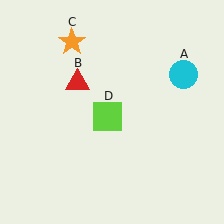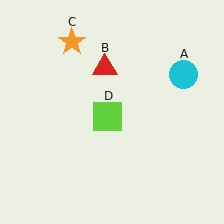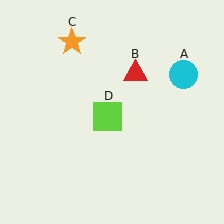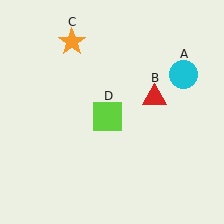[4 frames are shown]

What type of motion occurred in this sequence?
The red triangle (object B) rotated clockwise around the center of the scene.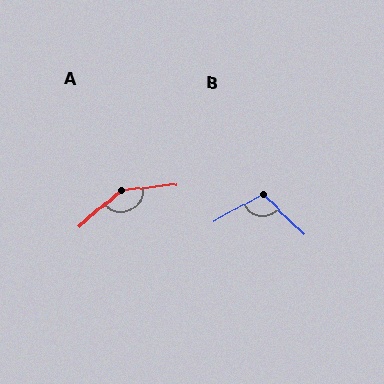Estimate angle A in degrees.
Approximately 145 degrees.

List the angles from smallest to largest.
B (107°), A (145°).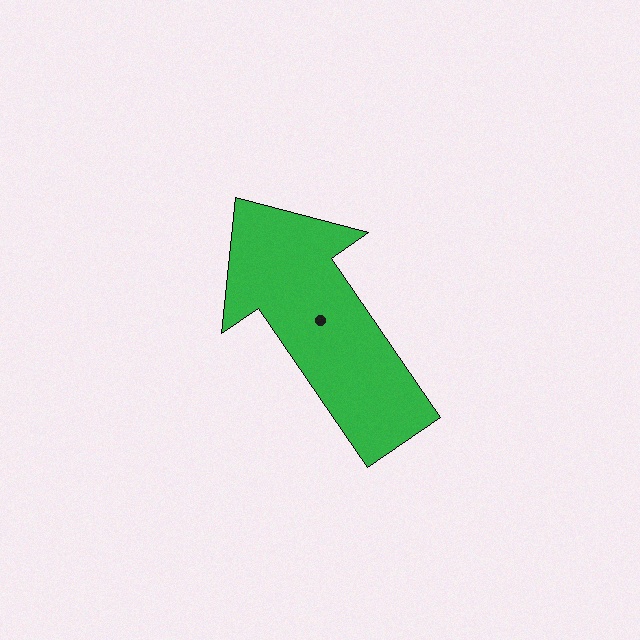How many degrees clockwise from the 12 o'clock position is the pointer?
Approximately 325 degrees.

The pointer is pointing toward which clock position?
Roughly 11 o'clock.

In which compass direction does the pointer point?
Northwest.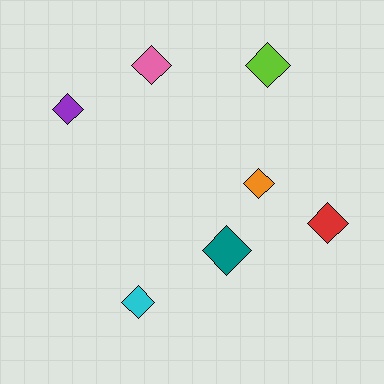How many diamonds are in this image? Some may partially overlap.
There are 7 diamonds.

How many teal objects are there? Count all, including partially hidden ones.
There is 1 teal object.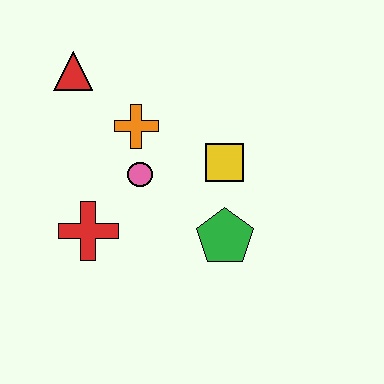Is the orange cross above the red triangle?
No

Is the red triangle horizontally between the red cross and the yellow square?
No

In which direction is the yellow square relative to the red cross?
The yellow square is to the right of the red cross.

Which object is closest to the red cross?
The pink circle is closest to the red cross.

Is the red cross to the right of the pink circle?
No